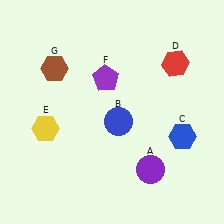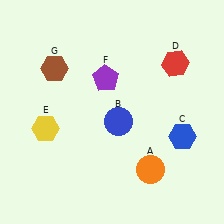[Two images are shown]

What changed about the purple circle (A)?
In Image 1, A is purple. In Image 2, it changed to orange.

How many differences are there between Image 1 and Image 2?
There is 1 difference between the two images.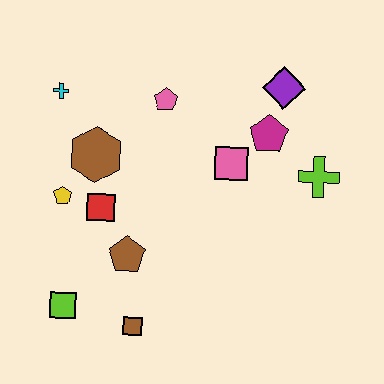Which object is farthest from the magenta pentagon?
The lime square is farthest from the magenta pentagon.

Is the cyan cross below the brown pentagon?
No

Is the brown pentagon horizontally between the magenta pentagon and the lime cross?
No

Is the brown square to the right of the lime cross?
No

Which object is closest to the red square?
The yellow pentagon is closest to the red square.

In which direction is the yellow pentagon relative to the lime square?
The yellow pentagon is above the lime square.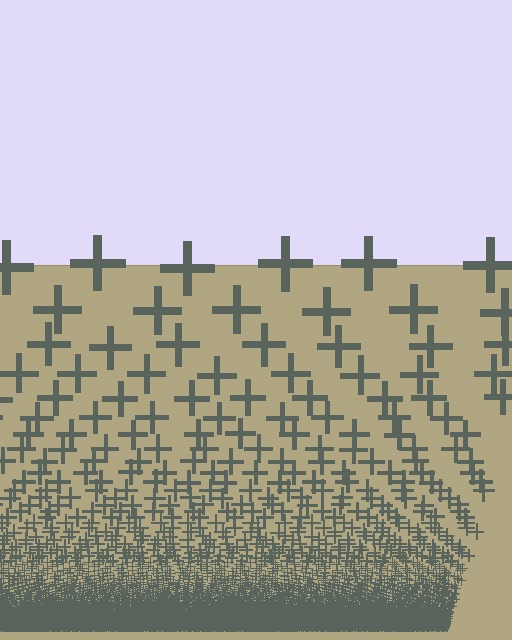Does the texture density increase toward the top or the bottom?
Density increases toward the bottom.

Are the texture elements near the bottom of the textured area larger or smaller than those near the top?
Smaller. The gradient is inverted — elements near the bottom are smaller and denser.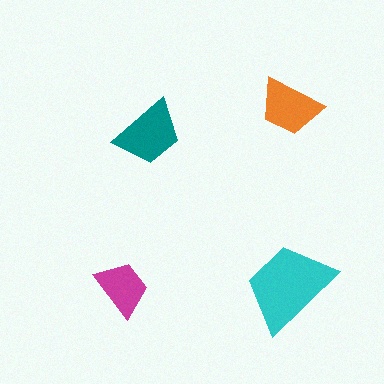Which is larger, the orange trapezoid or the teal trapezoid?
The teal one.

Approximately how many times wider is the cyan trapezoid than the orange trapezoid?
About 1.5 times wider.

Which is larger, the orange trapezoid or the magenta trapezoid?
The orange one.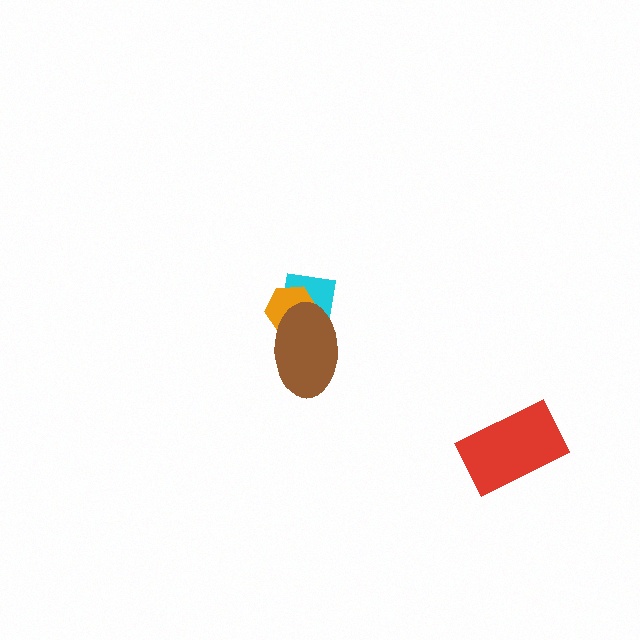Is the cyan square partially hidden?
Yes, it is partially covered by another shape.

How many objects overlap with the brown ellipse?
2 objects overlap with the brown ellipse.